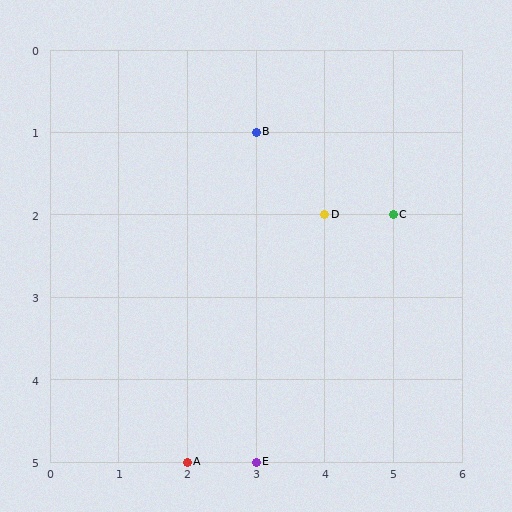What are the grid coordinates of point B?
Point B is at grid coordinates (3, 1).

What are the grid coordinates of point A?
Point A is at grid coordinates (2, 5).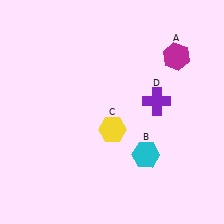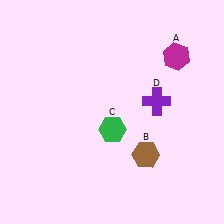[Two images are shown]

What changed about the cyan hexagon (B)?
In Image 1, B is cyan. In Image 2, it changed to brown.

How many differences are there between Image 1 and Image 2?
There are 2 differences between the two images.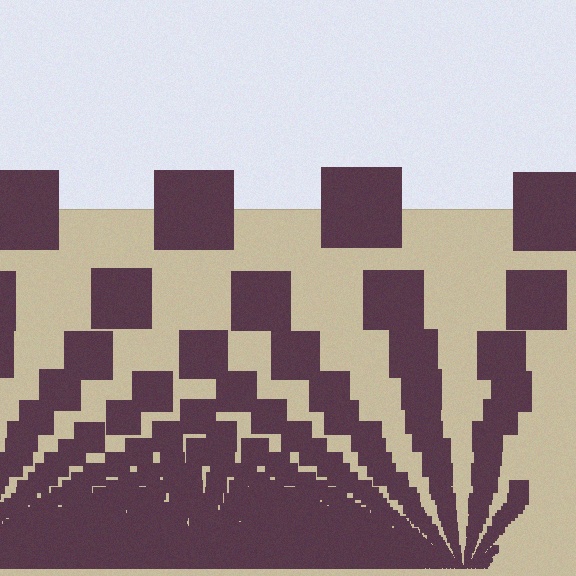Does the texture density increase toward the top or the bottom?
Density increases toward the bottom.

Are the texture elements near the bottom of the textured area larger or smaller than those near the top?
Smaller. The gradient is inverted — elements near the bottom are smaller and denser.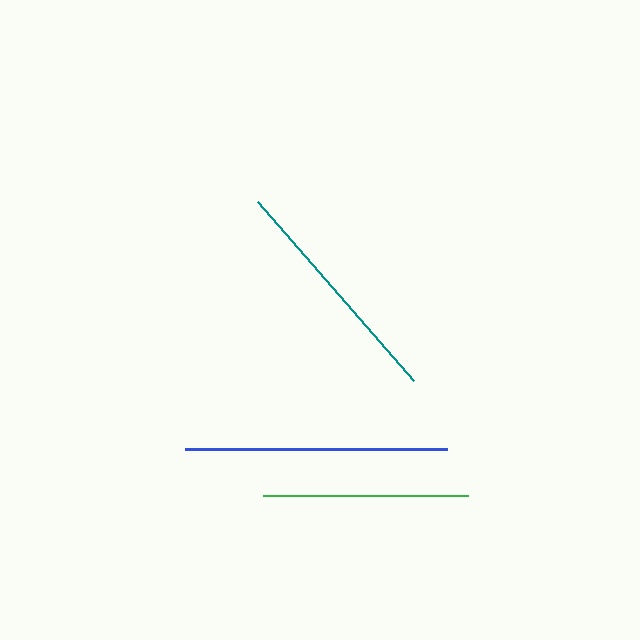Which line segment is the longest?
The blue line is the longest at approximately 262 pixels.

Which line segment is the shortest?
The green line is the shortest at approximately 205 pixels.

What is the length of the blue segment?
The blue segment is approximately 262 pixels long.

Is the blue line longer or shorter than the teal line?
The blue line is longer than the teal line.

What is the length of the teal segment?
The teal segment is approximately 238 pixels long.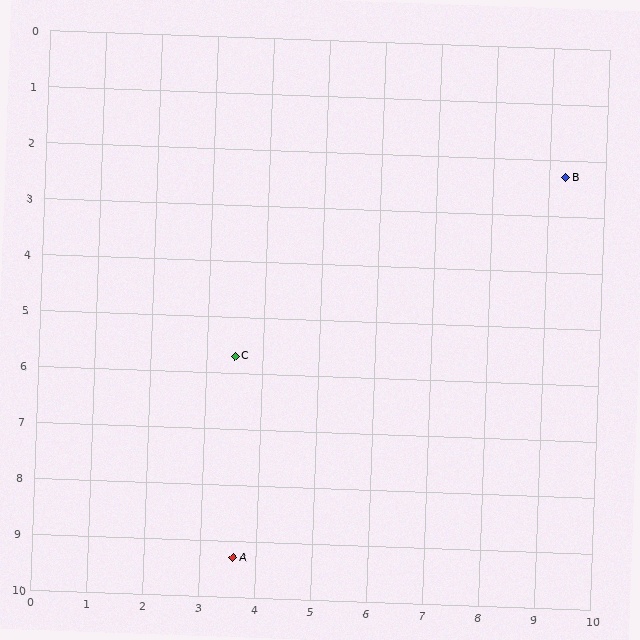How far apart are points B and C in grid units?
Points B and C are about 6.7 grid units apart.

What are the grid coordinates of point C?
Point C is at approximately (3.5, 5.7).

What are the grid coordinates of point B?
Point B is at approximately (9.3, 2.3).